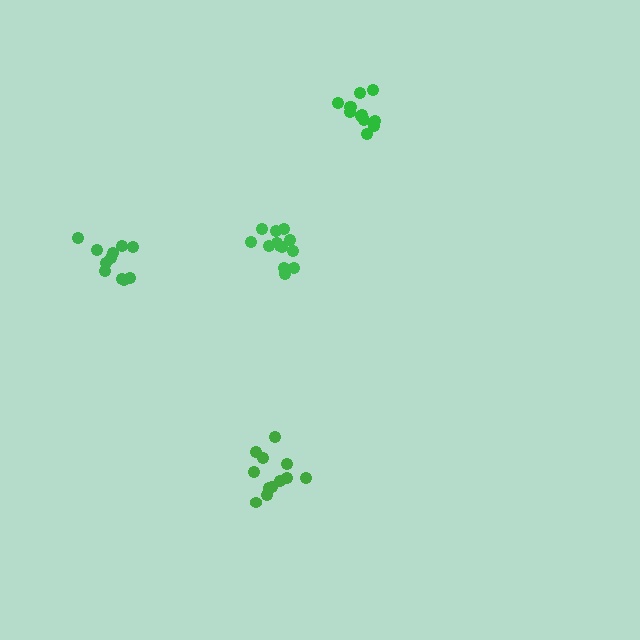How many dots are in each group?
Group 1: 11 dots, Group 2: 12 dots, Group 3: 12 dots, Group 4: 13 dots (48 total).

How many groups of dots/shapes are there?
There are 4 groups.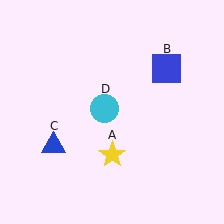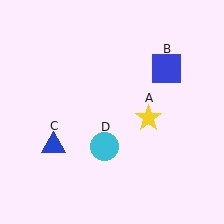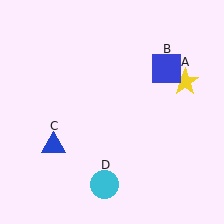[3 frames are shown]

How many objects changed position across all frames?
2 objects changed position: yellow star (object A), cyan circle (object D).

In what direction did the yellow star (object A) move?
The yellow star (object A) moved up and to the right.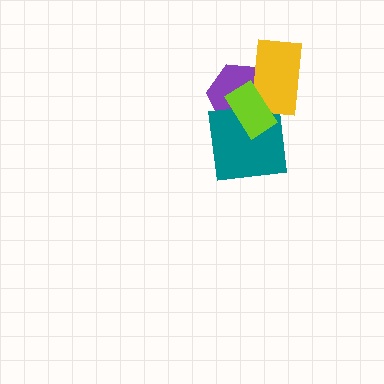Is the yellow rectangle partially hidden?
Yes, it is partially covered by another shape.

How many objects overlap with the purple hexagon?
3 objects overlap with the purple hexagon.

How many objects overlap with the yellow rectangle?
3 objects overlap with the yellow rectangle.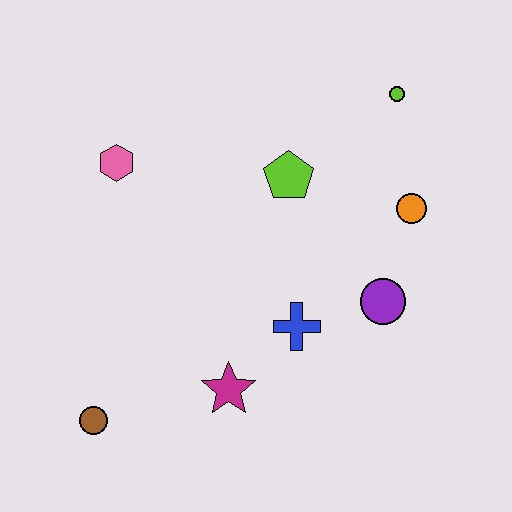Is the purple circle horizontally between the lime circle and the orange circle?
No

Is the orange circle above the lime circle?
No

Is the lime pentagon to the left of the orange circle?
Yes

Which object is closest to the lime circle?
The orange circle is closest to the lime circle.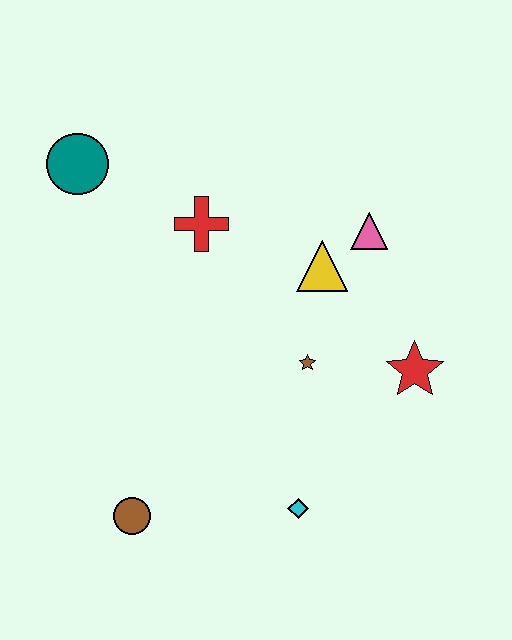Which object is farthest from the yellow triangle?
The brown circle is farthest from the yellow triangle.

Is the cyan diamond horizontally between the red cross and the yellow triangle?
Yes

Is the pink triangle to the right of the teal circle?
Yes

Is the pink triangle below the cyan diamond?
No